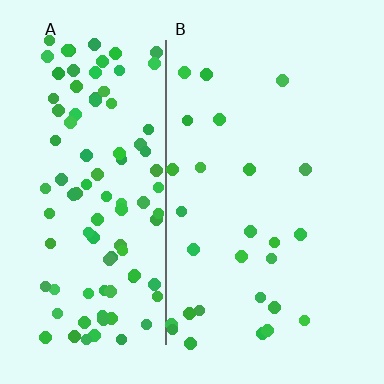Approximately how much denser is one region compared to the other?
Approximately 4.1× — region A over region B.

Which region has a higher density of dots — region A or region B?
A (the left).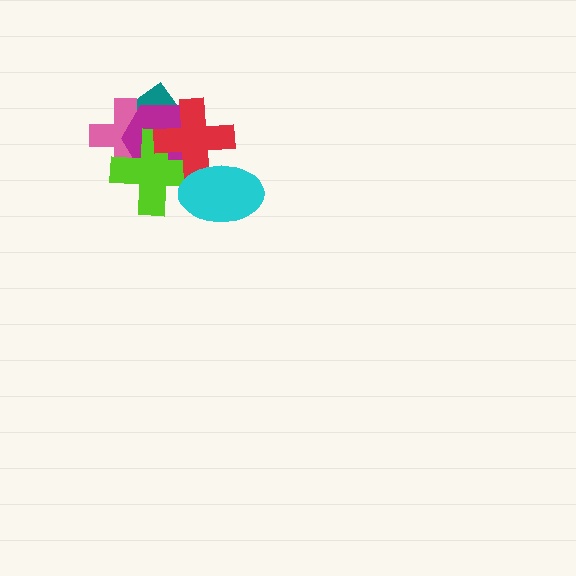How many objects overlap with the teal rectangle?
4 objects overlap with the teal rectangle.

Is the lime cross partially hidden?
Yes, it is partially covered by another shape.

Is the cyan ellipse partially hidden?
No, no other shape covers it.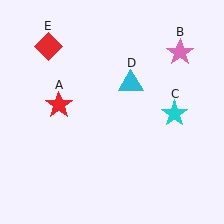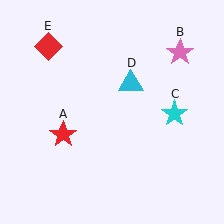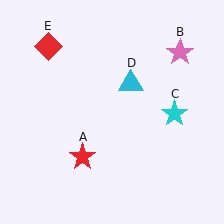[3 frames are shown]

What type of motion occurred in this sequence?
The red star (object A) rotated counterclockwise around the center of the scene.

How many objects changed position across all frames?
1 object changed position: red star (object A).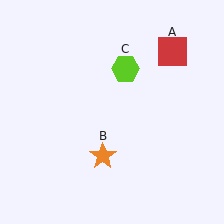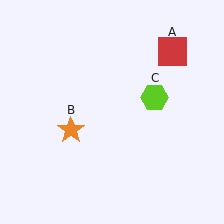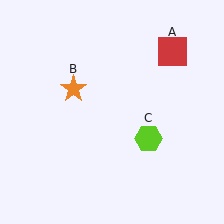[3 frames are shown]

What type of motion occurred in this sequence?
The orange star (object B), lime hexagon (object C) rotated clockwise around the center of the scene.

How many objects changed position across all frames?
2 objects changed position: orange star (object B), lime hexagon (object C).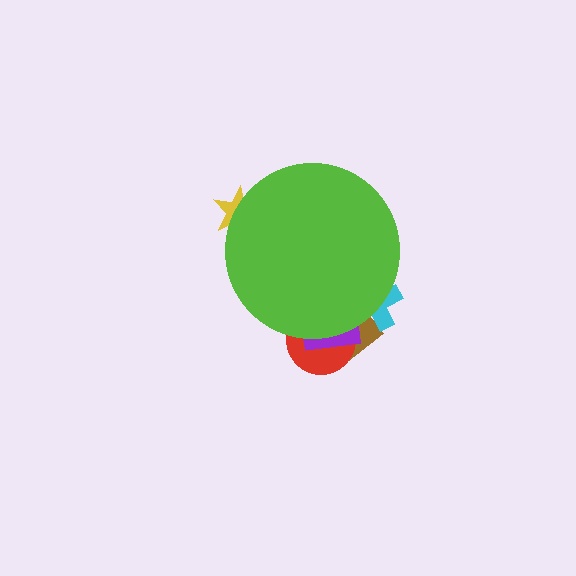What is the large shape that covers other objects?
A lime circle.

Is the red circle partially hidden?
Yes, the red circle is partially hidden behind the lime circle.